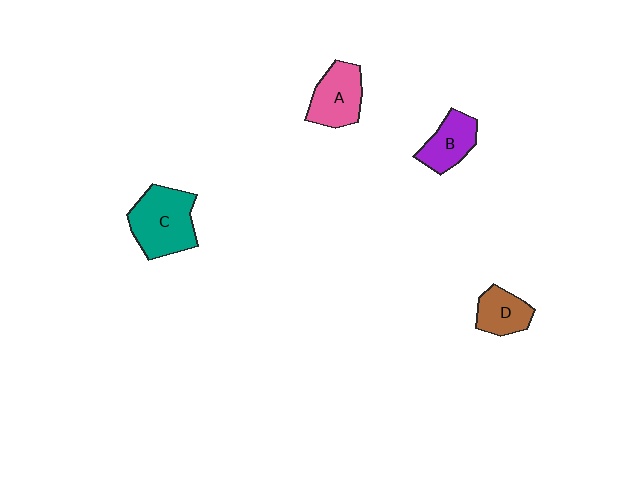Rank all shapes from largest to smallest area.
From largest to smallest: C (teal), A (pink), B (purple), D (brown).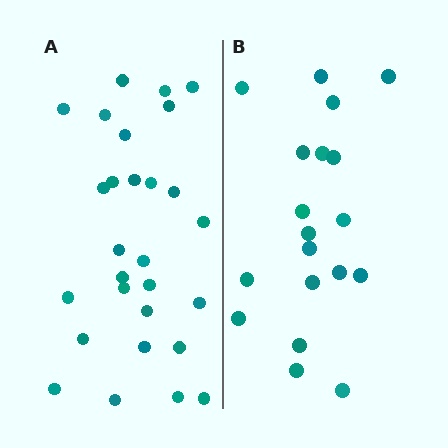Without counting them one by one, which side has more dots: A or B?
Region A (the left region) has more dots.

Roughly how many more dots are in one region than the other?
Region A has roughly 8 or so more dots than region B.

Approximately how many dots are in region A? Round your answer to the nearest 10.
About 30 dots. (The exact count is 28, which rounds to 30.)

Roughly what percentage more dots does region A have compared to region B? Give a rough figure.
About 45% more.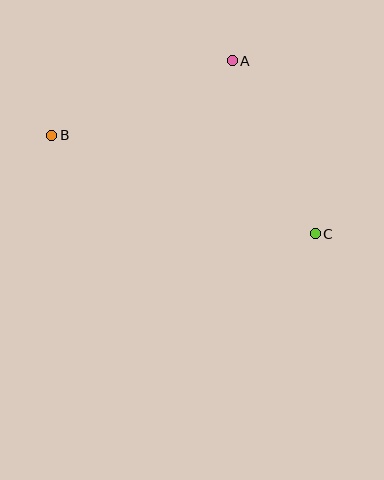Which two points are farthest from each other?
Points B and C are farthest from each other.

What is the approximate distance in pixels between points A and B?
The distance between A and B is approximately 195 pixels.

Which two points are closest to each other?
Points A and C are closest to each other.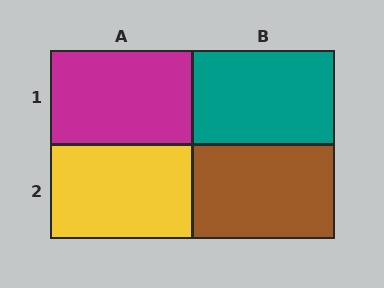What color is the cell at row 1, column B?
Teal.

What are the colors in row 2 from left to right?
Yellow, brown.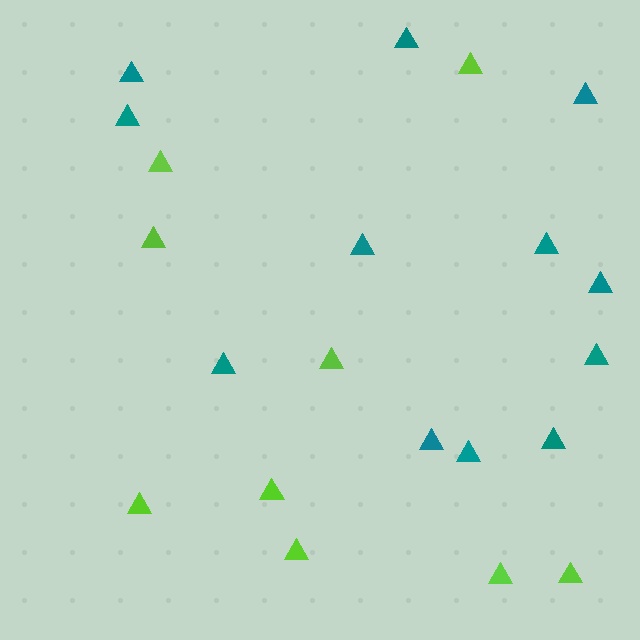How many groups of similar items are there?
There are 2 groups: one group of teal triangles (12) and one group of lime triangles (9).